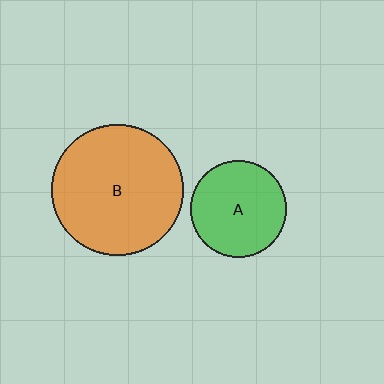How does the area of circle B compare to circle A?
Approximately 1.9 times.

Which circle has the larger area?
Circle B (orange).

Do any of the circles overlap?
No, none of the circles overlap.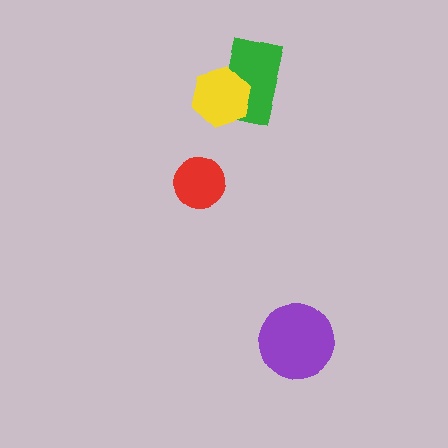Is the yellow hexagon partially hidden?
No, no other shape covers it.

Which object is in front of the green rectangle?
The yellow hexagon is in front of the green rectangle.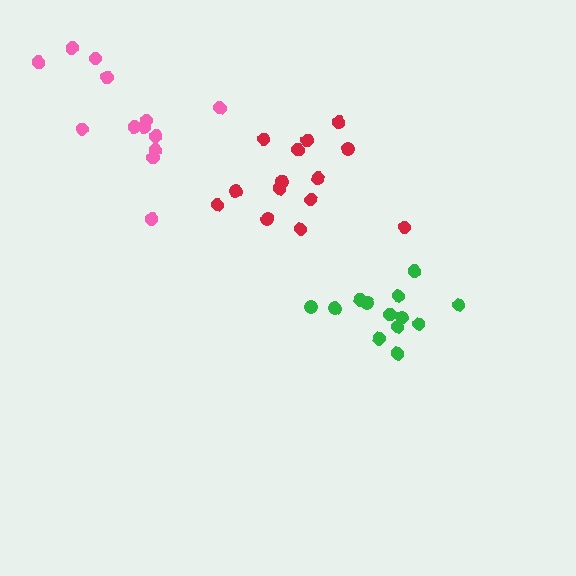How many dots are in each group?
Group 1: 13 dots, Group 2: 13 dots, Group 3: 14 dots (40 total).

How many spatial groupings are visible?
There are 3 spatial groupings.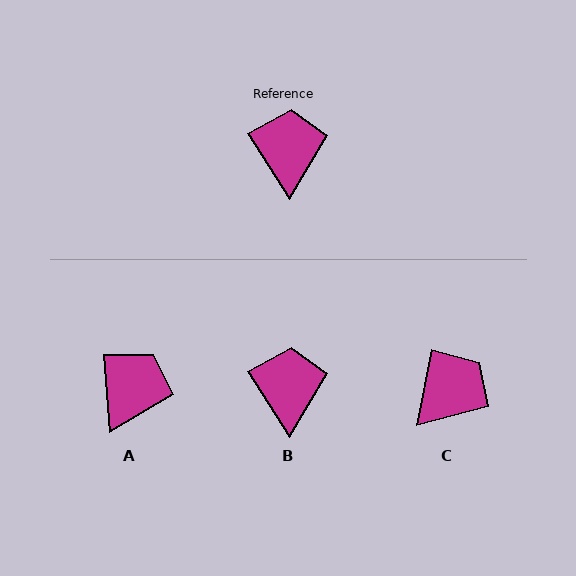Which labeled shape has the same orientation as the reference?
B.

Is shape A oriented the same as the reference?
No, it is off by about 28 degrees.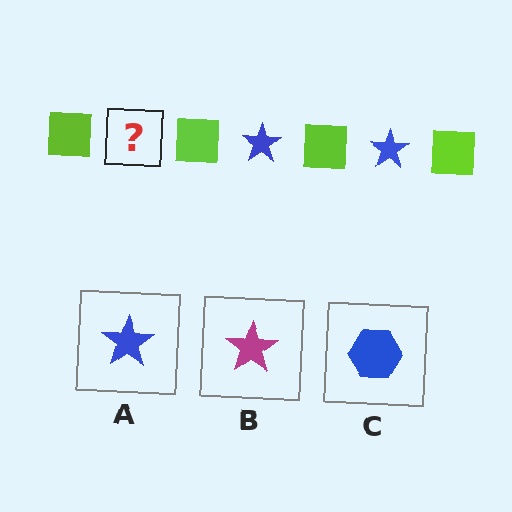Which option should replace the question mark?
Option A.